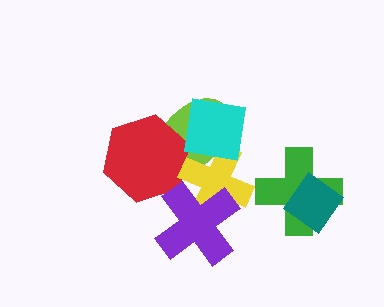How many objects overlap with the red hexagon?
2 objects overlap with the red hexagon.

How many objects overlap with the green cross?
1 object overlaps with the green cross.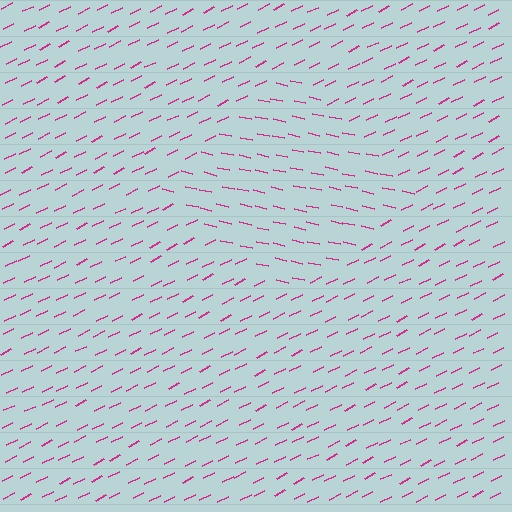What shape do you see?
I see a diamond.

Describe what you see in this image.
The image is filled with small magenta line segments. A diamond region in the image has lines oriented differently from the surrounding lines, creating a visible texture boundary.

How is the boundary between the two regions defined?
The boundary is defined purely by a change in line orientation (approximately 39 degrees difference). All lines are the same color and thickness.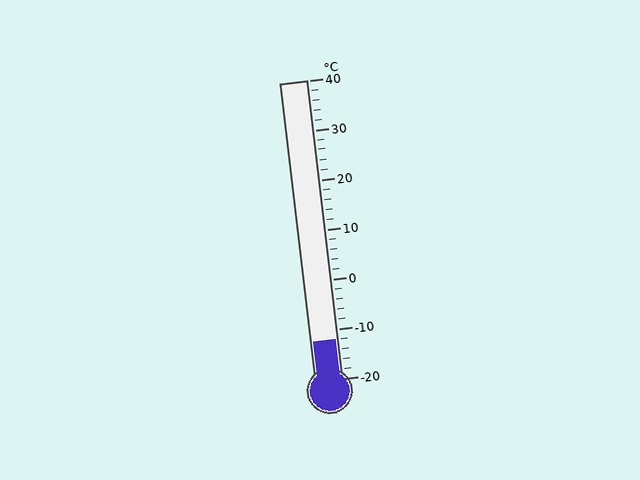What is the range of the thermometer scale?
The thermometer scale ranges from -20°C to 40°C.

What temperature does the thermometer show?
The thermometer shows approximately -12°C.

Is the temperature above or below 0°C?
The temperature is below 0°C.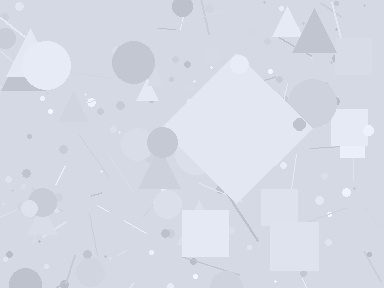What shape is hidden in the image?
A diamond is hidden in the image.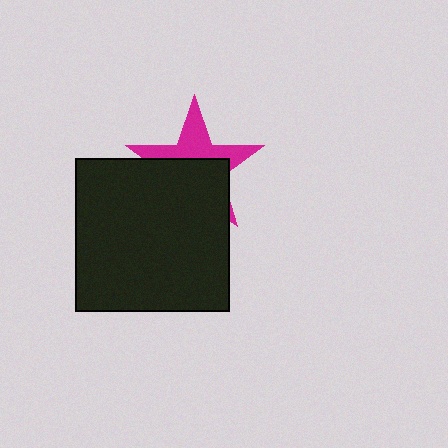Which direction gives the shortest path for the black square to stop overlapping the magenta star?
Moving down gives the shortest separation.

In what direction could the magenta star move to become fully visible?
The magenta star could move up. That would shift it out from behind the black square entirely.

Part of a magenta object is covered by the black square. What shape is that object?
It is a star.